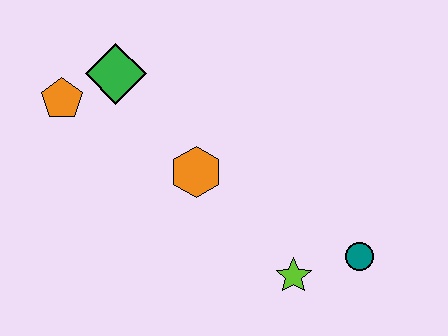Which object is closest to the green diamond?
The orange pentagon is closest to the green diamond.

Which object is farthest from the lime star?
The orange pentagon is farthest from the lime star.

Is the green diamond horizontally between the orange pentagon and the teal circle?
Yes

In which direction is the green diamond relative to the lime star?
The green diamond is above the lime star.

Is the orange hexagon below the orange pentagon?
Yes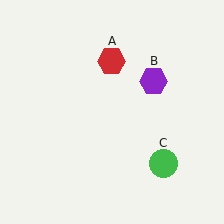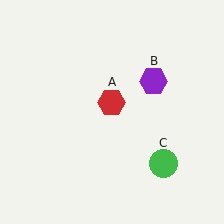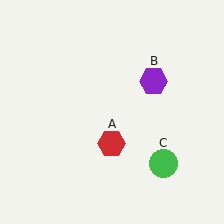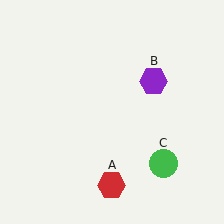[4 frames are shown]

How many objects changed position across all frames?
1 object changed position: red hexagon (object A).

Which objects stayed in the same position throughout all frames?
Purple hexagon (object B) and green circle (object C) remained stationary.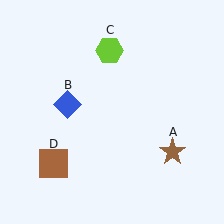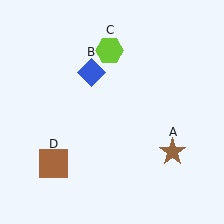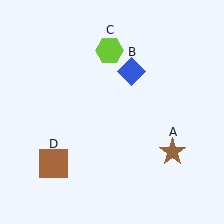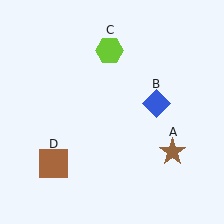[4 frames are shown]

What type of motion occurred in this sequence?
The blue diamond (object B) rotated clockwise around the center of the scene.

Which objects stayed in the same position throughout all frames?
Brown star (object A) and lime hexagon (object C) and brown square (object D) remained stationary.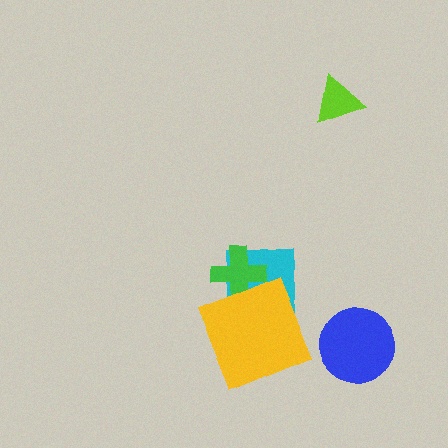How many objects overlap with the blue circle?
0 objects overlap with the blue circle.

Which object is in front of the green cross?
The yellow square is in front of the green cross.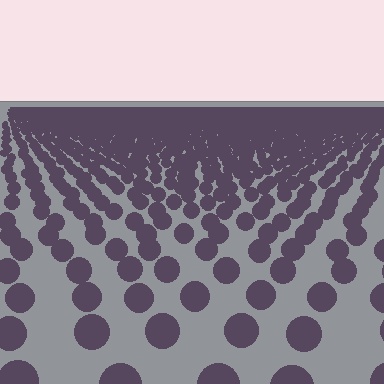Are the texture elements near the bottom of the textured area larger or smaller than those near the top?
Larger. Near the bottom, elements are closer to the viewer and appear at a bigger on-screen size.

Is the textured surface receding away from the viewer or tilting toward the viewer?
The surface is receding away from the viewer. Texture elements get smaller and denser toward the top.